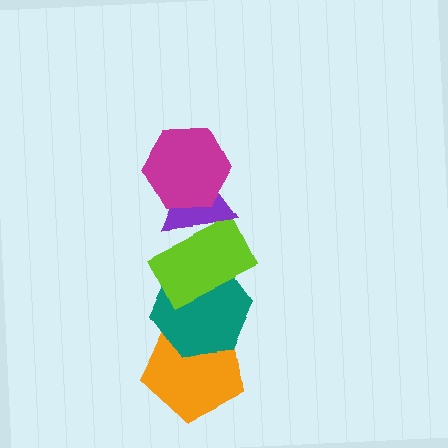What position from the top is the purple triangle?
The purple triangle is 2nd from the top.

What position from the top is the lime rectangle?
The lime rectangle is 3rd from the top.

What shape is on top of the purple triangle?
The magenta hexagon is on top of the purple triangle.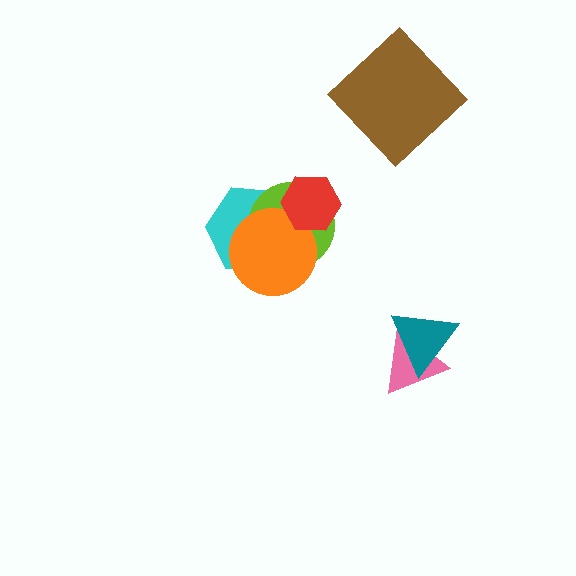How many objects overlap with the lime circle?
3 objects overlap with the lime circle.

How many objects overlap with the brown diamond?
0 objects overlap with the brown diamond.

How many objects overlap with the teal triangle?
1 object overlaps with the teal triangle.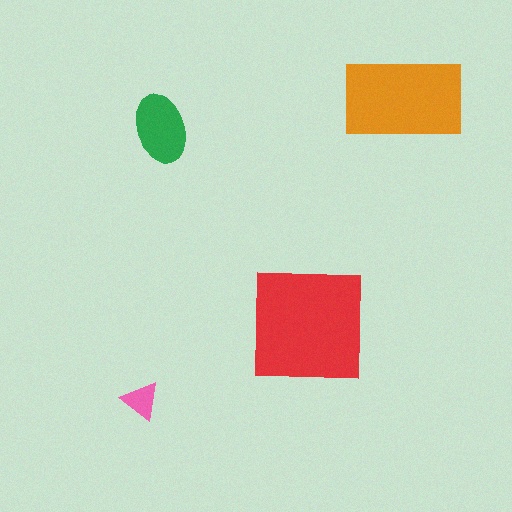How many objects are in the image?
There are 4 objects in the image.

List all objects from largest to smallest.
The red square, the orange rectangle, the green ellipse, the pink triangle.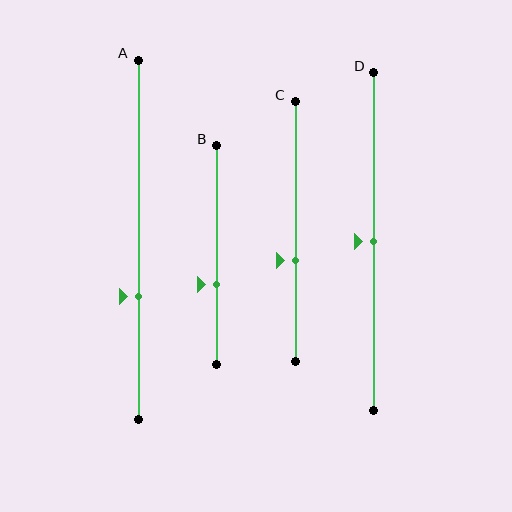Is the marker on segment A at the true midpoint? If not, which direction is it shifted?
No, the marker on segment A is shifted downward by about 16% of the segment length.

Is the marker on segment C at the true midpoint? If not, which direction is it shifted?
No, the marker on segment C is shifted downward by about 11% of the segment length.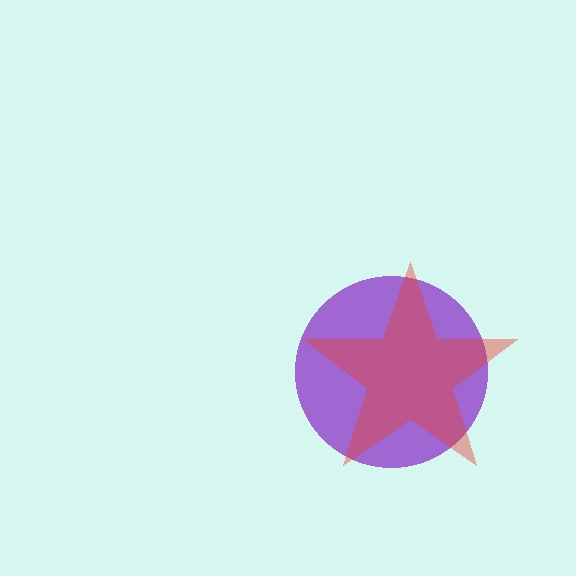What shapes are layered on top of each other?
The layered shapes are: a purple circle, a red star.